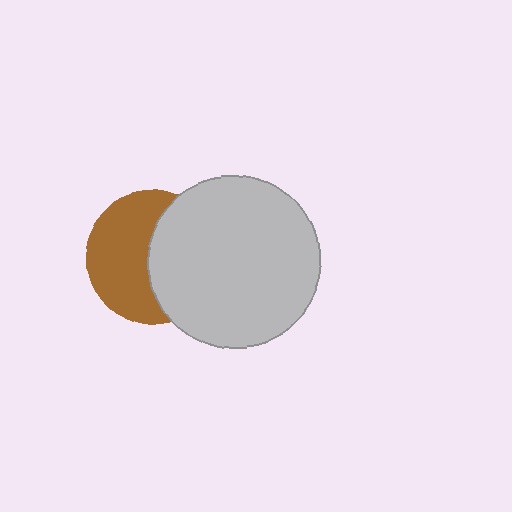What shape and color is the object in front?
The object in front is a light gray circle.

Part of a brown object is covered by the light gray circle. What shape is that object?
It is a circle.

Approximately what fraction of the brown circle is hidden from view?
Roughly 46% of the brown circle is hidden behind the light gray circle.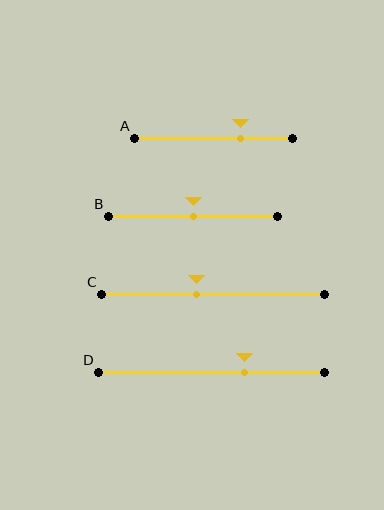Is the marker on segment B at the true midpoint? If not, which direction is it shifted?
Yes, the marker on segment B is at the true midpoint.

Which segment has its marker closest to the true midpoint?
Segment B has its marker closest to the true midpoint.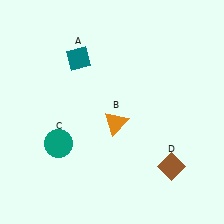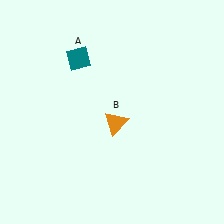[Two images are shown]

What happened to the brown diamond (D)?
The brown diamond (D) was removed in Image 2. It was in the bottom-right area of Image 1.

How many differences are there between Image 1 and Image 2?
There are 2 differences between the two images.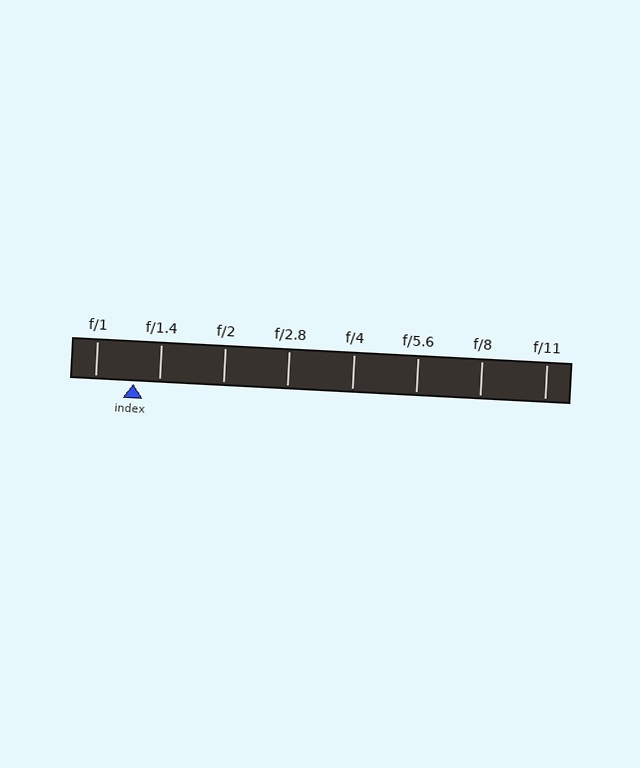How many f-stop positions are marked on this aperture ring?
There are 8 f-stop positions marked.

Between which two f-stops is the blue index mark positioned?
The index mark is between f/1 and f/1.4.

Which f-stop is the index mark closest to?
The index mark is closest to f/1.4.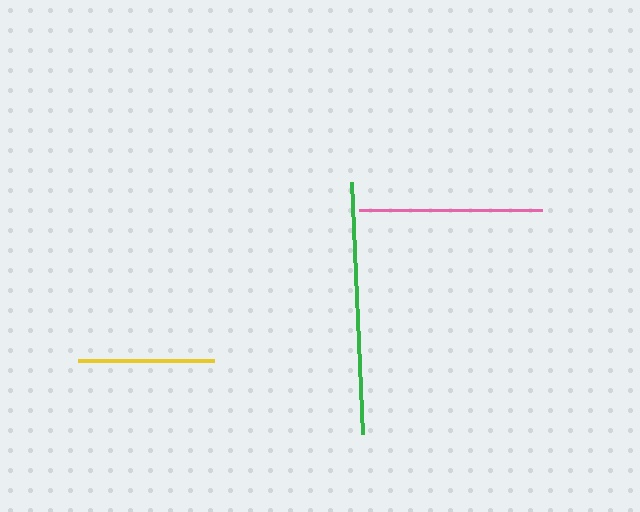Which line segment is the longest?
The green line is the longest at approximately 252 pixels.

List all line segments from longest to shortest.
From longest to shortest: green, pink, yellow.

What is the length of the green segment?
The green segment is approximately 252 pixels long.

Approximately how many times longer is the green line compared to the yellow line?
The green line is approximately 1.9 times the length of the yellow line.